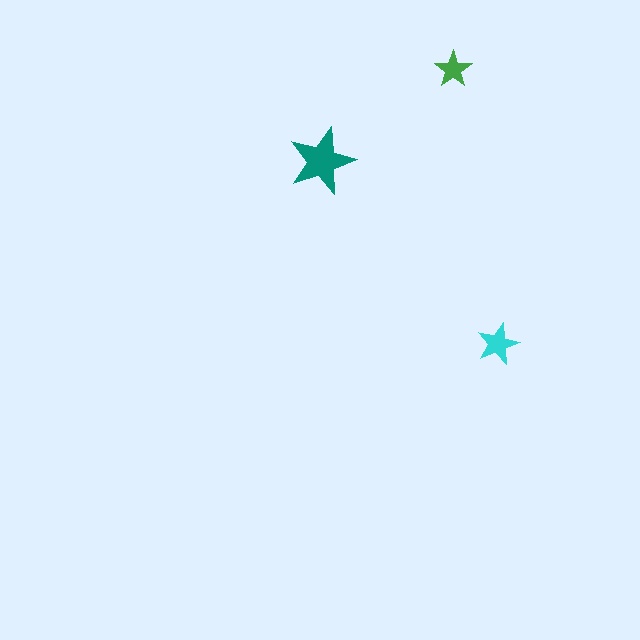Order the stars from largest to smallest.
the teal one, the cyan one, the green one.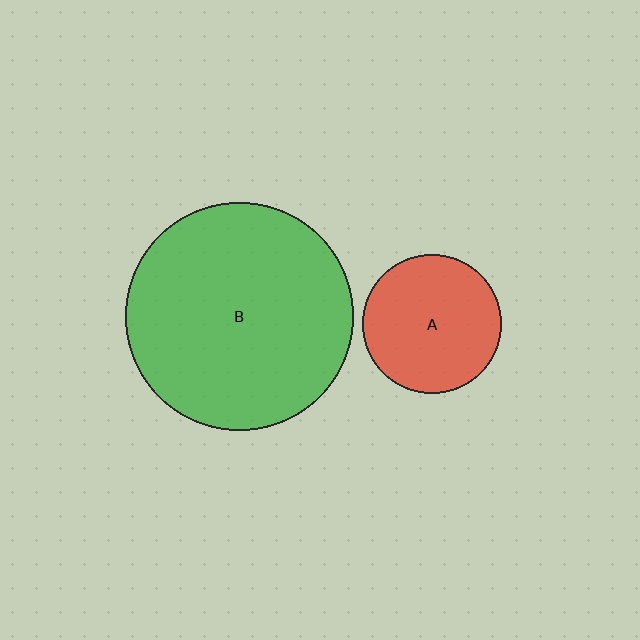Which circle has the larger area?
Circle B (green).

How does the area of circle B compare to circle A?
Approximately 2.7 times.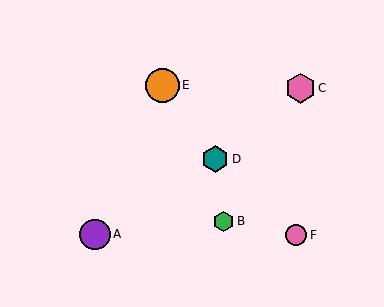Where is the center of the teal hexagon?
The center of the teal hexagon is at (215, 159).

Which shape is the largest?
The orange circle (labeled E) is the largest.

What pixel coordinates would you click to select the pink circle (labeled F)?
Click at (296, 235) to select the pink circle F.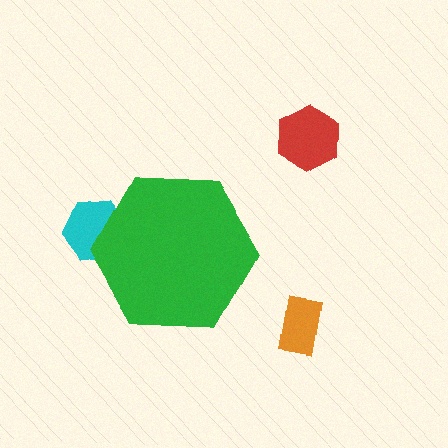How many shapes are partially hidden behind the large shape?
1 shape is partially hidden.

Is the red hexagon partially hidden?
No, the red hexagon is fully visible.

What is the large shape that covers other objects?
A green hexagon.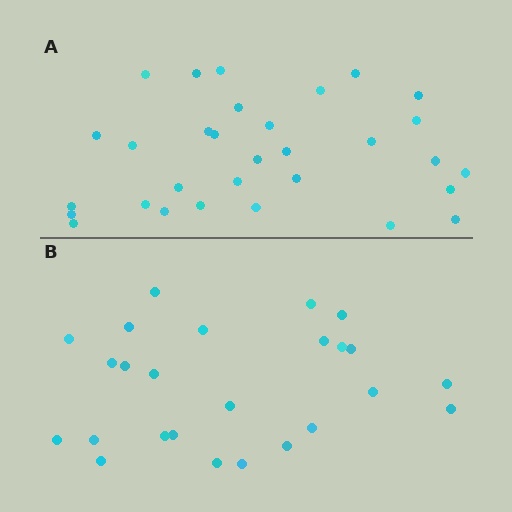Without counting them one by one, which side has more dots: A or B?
Region A (the top region) has more dots.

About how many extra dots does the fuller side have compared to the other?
Region A has about 6 more dots than region B.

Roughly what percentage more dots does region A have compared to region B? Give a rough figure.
About 25% more.